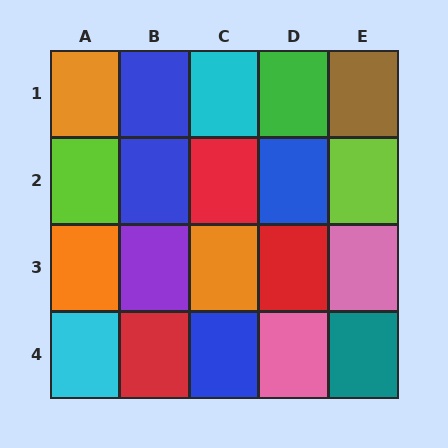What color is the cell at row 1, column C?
Cyan.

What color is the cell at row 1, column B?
Blue.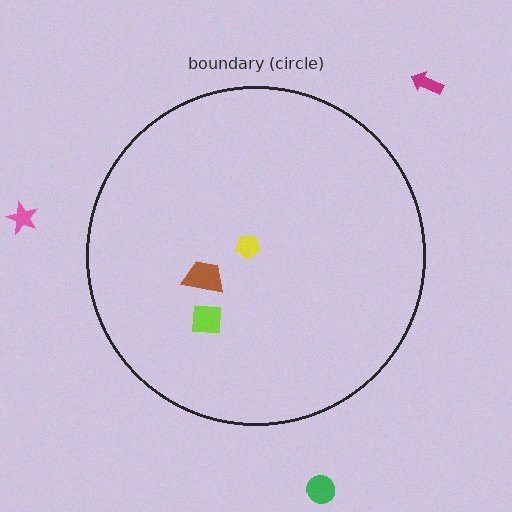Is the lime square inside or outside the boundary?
Inside.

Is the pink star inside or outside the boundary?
Outside.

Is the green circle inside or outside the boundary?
Outside.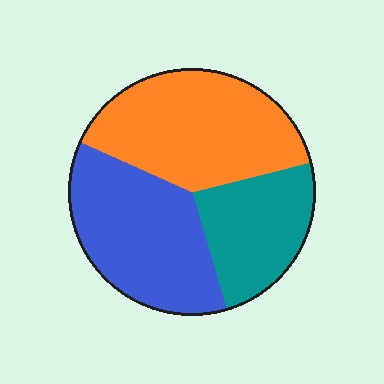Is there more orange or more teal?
Orange.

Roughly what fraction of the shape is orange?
Orange takes up about two fifths (2/5) of the shape.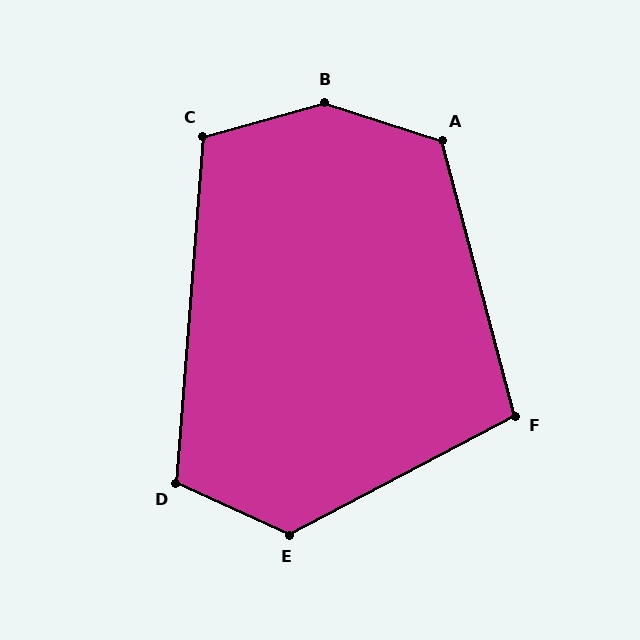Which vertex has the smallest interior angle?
F, at approximately 103 degrees.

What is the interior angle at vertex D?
Approximately 110 degrees (obtuse).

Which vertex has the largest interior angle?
B, at approximately 146 degrees.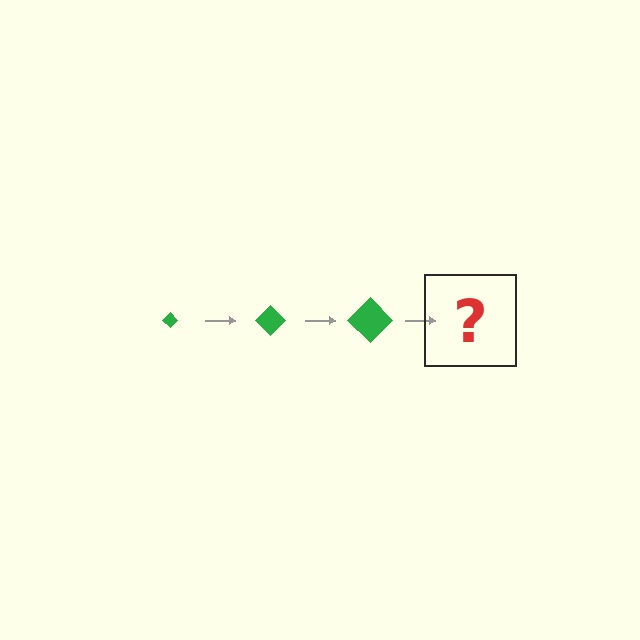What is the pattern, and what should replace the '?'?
The pattern is that the diamond gets progressively larger each step. The '?' should be a green diamond, larger than the previous one.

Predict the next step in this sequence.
The next step is a green diamond, larger than the previous one.